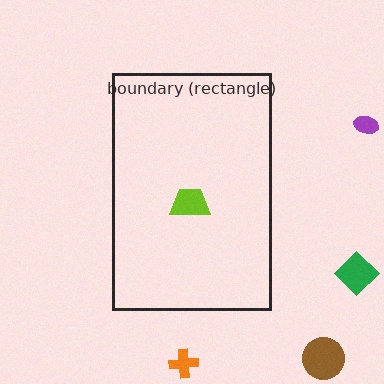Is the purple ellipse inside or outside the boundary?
Outside.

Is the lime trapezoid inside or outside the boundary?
Inside.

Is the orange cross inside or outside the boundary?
Outside.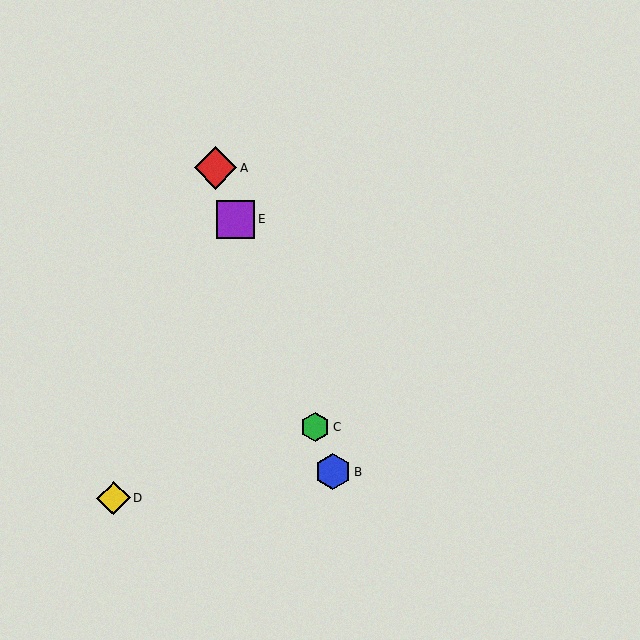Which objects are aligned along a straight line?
Objects A, B, C, E are aligned along a straight line.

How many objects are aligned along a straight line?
4 objects (A, B, C, E) are aligned along a straight line.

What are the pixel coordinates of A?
Object A is at (216, 168).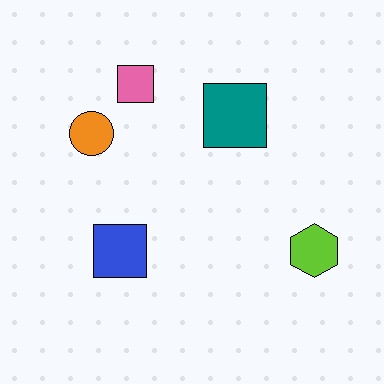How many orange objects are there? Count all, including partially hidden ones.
There is 1 orange object.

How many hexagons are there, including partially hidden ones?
There is 1 hexagon.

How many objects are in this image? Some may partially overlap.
There are 5 objects.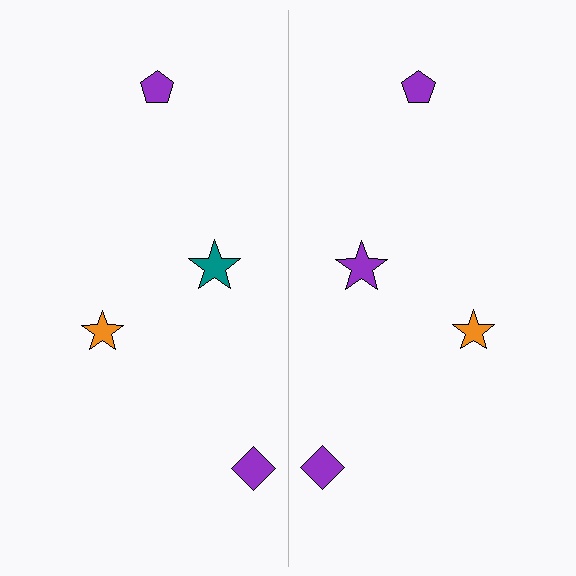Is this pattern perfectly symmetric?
No, the pattern is not perfectly symmetric. The purple star on the right side breaks the symmetry — its mirror counterpart is teal.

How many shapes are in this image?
There are 8 shapes in this image.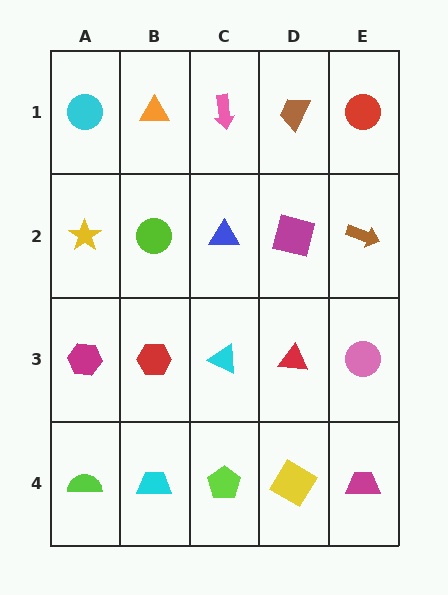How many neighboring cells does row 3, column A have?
3.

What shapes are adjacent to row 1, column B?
A lime circle (row 2, column B), a cyan circle (row 1, column A), a pink arrow (row 1, column C).